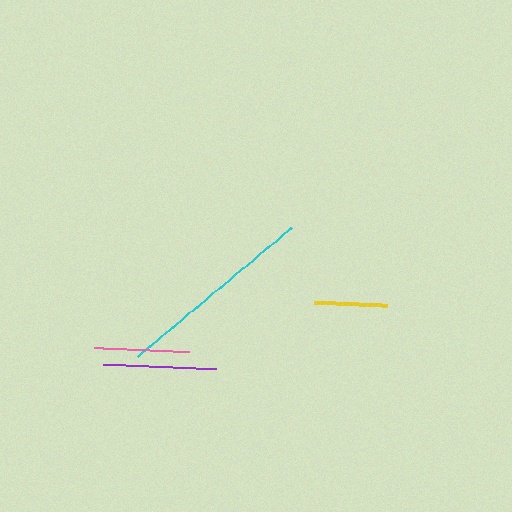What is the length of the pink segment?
The pink segment is approximately 94 pixels long.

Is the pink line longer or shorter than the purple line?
The purple line is longer than the pink line.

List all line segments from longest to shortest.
From longest to shortest: cyan, purple, pink, yellow.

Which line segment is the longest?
The cyan line is the longest at approximately 202 pixels.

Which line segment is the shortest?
The yellow line is the shortest at approximately 73 pixels.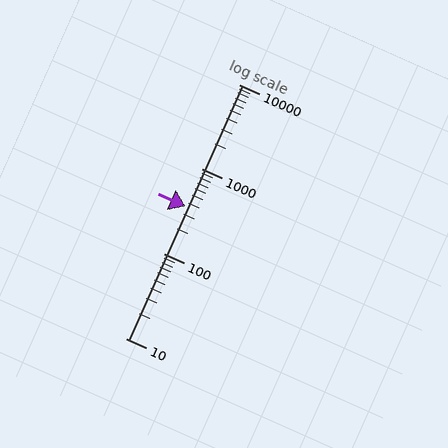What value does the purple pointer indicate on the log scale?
The pointer indicates approximately 360.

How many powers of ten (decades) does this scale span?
The scale spans 3 decades, from 10 to 10000.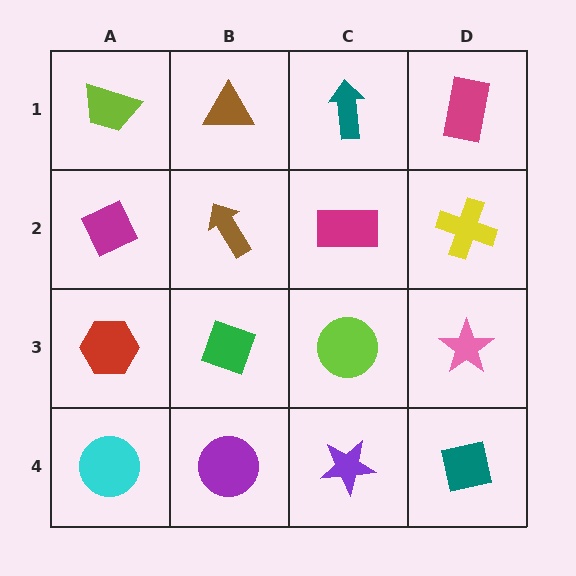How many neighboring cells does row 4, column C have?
3.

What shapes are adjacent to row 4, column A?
A red hexagon (row 3, column A), a purple circle (row 4, column B).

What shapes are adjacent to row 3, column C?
A magenta rectangle (row 2, column C), a purple star (row 4, column C), a green diamond (row 3, column B), a pink star (row 3, column D).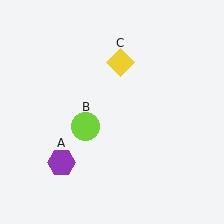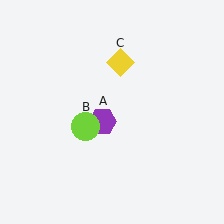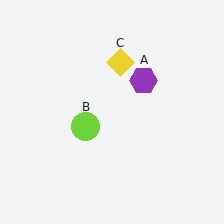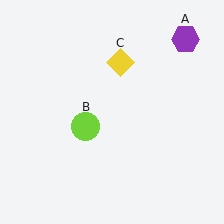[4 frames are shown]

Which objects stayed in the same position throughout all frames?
Lime circle (object B) and yellow diamond (object C) remained stationary.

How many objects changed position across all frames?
1 object changed position: purple hexagon (object A).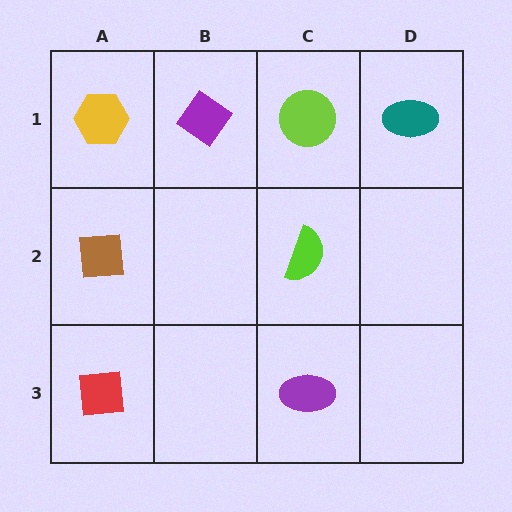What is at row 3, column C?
A purple ellipse.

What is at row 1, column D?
A teal ellipse.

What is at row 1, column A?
A yellow hexagon.